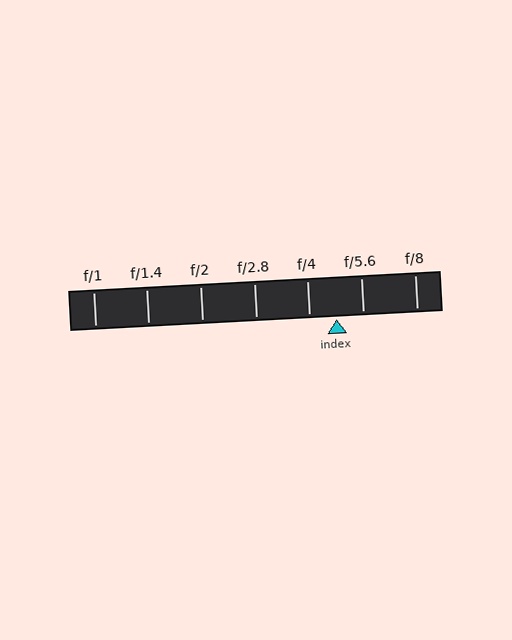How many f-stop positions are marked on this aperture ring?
There are 7 f-stop positions marked.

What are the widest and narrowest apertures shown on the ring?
The widest aperture shown is f/1 and the narrowest is f/8.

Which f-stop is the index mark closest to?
The index mark is closest to f/5.6.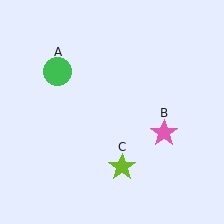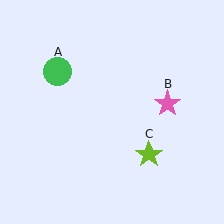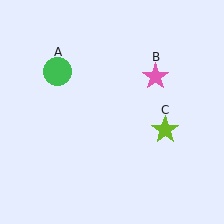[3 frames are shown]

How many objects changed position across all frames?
2 objects changed position: pink star (object B), lime star (object C).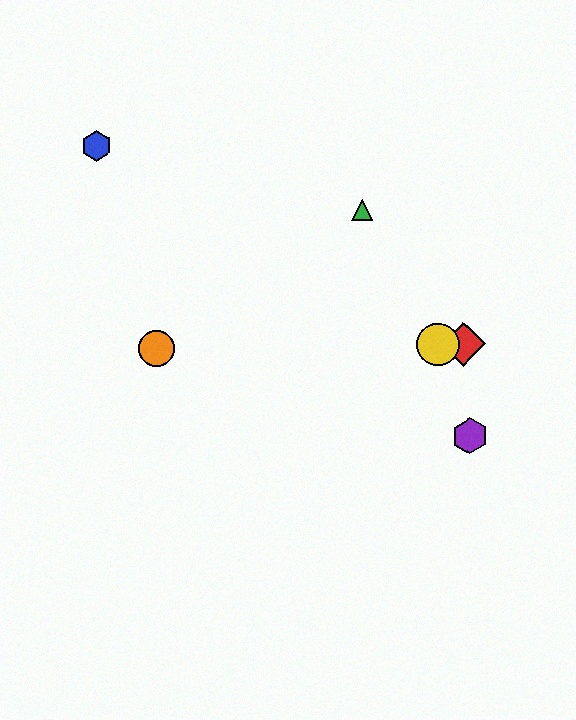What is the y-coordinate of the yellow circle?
The yellow circle is at y≈344.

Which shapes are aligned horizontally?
The red diamond, the yellow circle, the orange circle are aligned horizontally.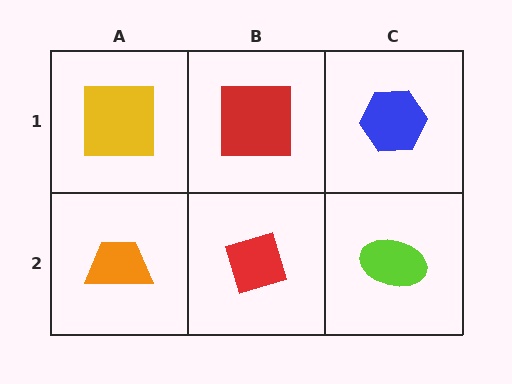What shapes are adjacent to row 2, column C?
A blue hexagon (row 1, column C), a red diamond (row 2, column B).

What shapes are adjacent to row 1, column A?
An orange trapezoid (row 2, column A), a red square (row 1, column B).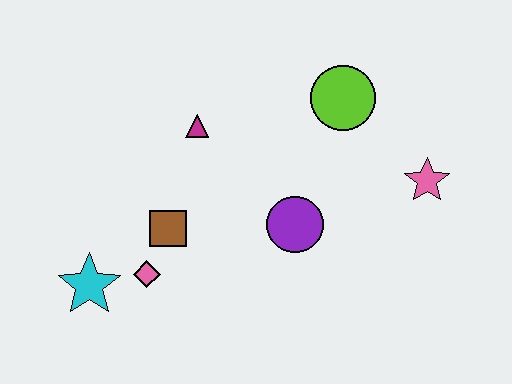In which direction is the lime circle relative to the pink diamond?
The lime circle is to the right of the pink diamond.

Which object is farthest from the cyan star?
The pink star is farthest from the cyan star.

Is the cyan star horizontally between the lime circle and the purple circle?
No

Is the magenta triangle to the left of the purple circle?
Yes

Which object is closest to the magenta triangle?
The brown square is closest to the magenta triangle.